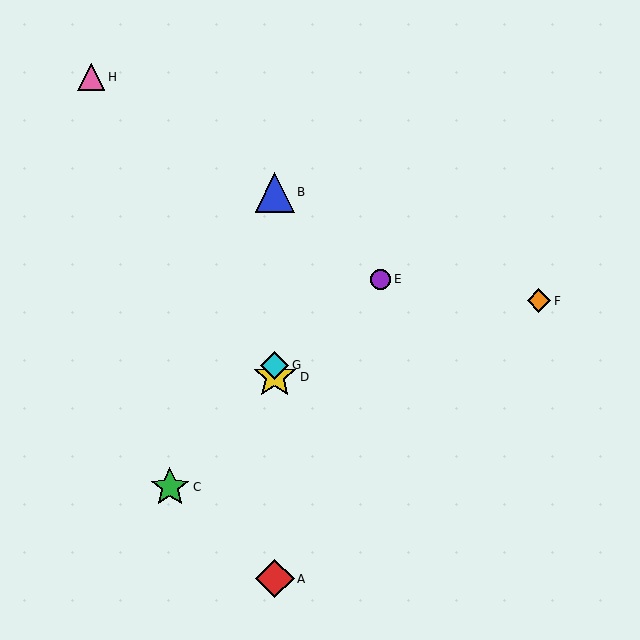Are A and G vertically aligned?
Yes, both are at x≈275.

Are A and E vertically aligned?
No, A is at x≈275 and E is at x≈381.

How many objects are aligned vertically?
4 objects (A, B, D, G) are aligned vertically.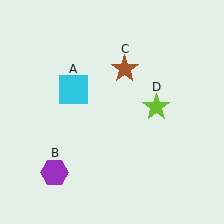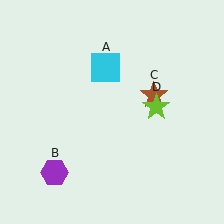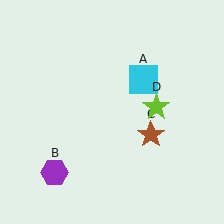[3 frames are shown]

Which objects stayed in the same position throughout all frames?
Purple hexagon (object B) and lime star (object D) remained stationary.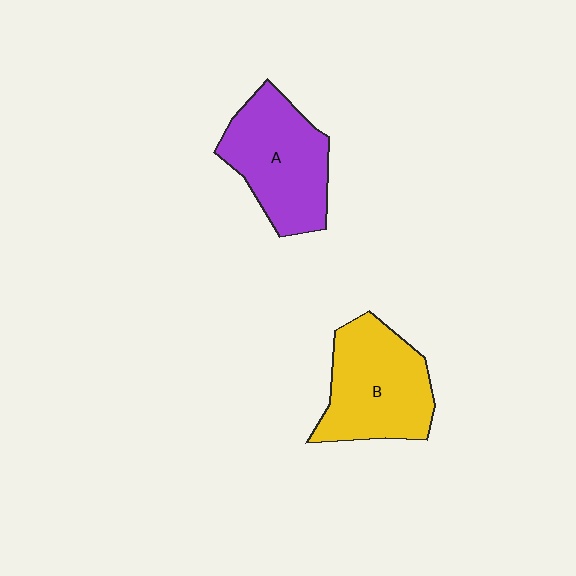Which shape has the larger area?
Shape B (yellow).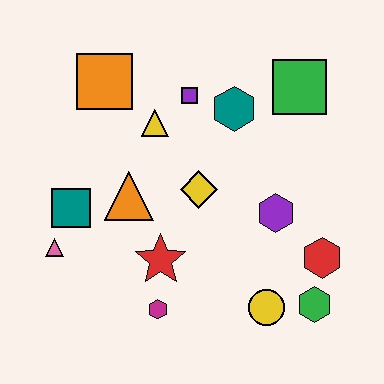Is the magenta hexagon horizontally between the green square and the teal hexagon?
No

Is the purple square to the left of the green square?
Yes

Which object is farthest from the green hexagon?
The orange square is farthest from the green hexagon.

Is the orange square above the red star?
Yes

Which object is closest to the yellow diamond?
The orange triangle is closest to the yellow diamond.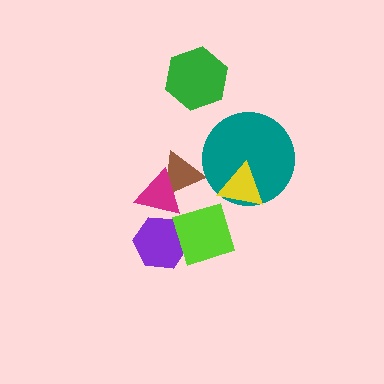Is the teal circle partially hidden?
Yes, it is partially covered by another shape.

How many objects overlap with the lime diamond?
1 object overlaps with the lime diamond.